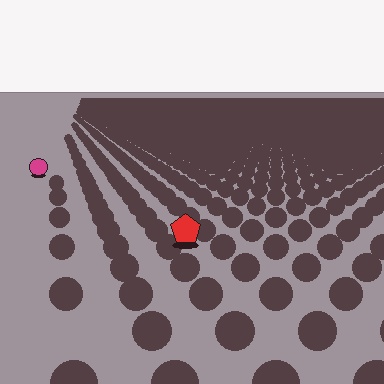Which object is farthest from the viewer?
The magenta circle is farthest from the viewer. It appears smaller and the ground texture around it is denser.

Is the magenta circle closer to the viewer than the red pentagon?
No. The red pentagon is closer — you can tell from the texture gradient: the ground texture is coarser near it.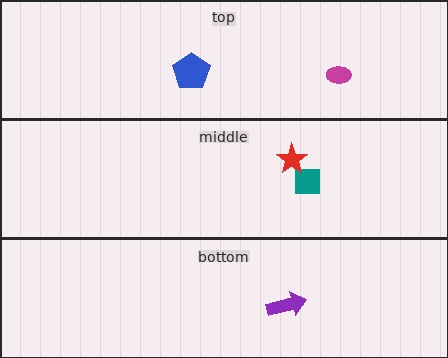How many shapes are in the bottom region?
1.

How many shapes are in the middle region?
2.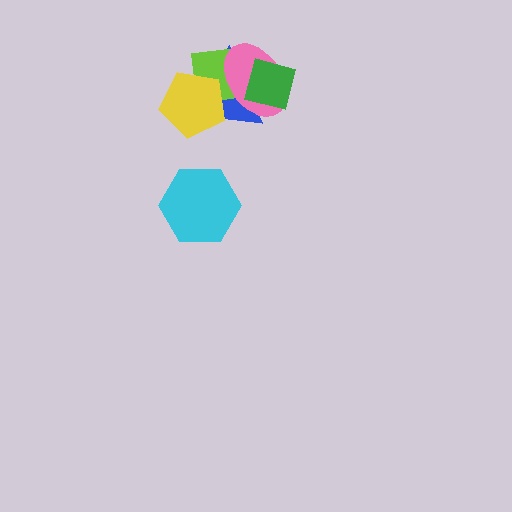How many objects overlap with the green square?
3 objects overlap with the green square.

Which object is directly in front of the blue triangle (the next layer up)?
The lime square is directly in front of the blue triangle.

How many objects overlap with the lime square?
4 objects overlap with the lime square.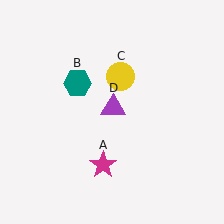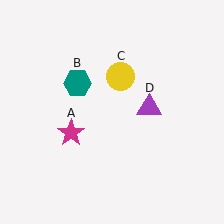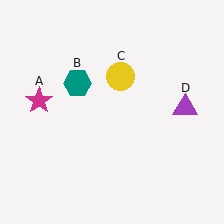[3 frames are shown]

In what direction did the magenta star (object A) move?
The magenta star (object A) moved up and to the left.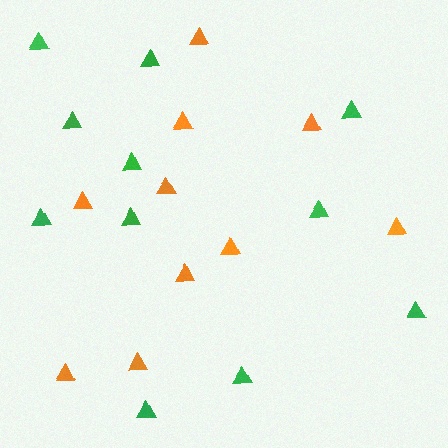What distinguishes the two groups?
There are 2 groups: one group of green triangles (11) and one group of orange triangles (10).